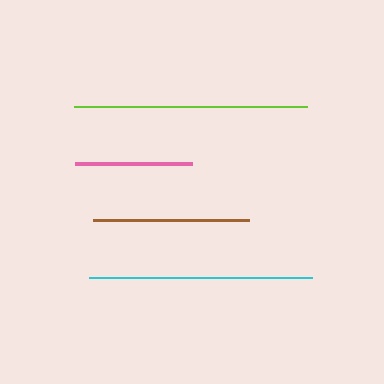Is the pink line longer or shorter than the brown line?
The brown line is longer than the pink line.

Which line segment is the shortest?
The pink line is the shortest at approximately 117 pixels.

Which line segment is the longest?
The lime line is the longest at approximately 233 pixels.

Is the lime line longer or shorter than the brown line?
The lime line is longer than the brown line.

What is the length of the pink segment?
The pink segment is approximately 117 pixels long.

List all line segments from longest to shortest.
From longest to shortest: lime, cyan, brown, pink.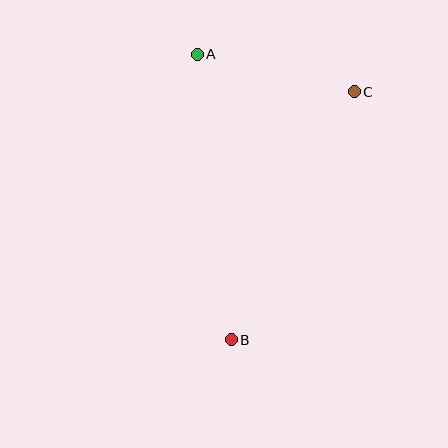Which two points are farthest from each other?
Points A and B are farthest from each other.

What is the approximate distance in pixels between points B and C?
The distance between B and C is approximately 277 pixels.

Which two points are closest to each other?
Points A and C are closest to each other.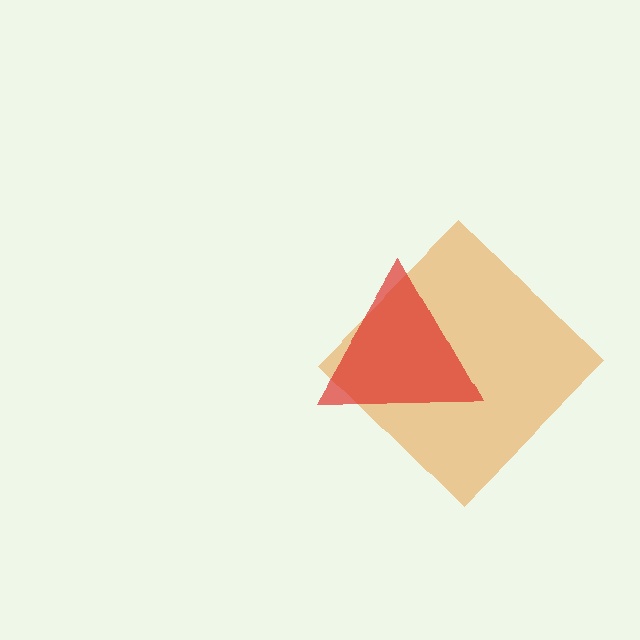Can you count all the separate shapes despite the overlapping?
Yes, there are 2 separate shapes.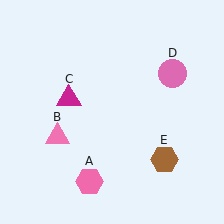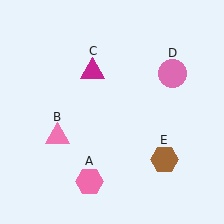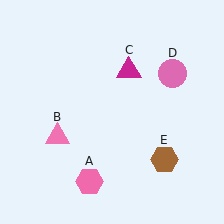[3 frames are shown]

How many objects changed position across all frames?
1 object changed position: magenta triangle (object C).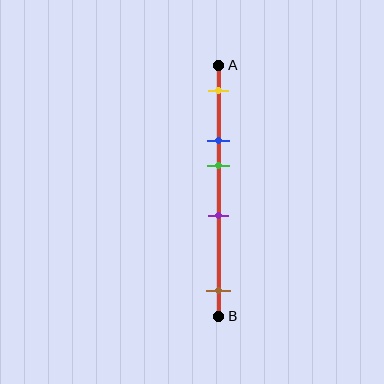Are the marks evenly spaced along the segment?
No, the marks are not evenly spaced.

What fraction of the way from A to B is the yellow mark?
The yellow mark is approximately 10% (0.1) of the way from A to B.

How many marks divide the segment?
There are 5 marks dividing the segment.